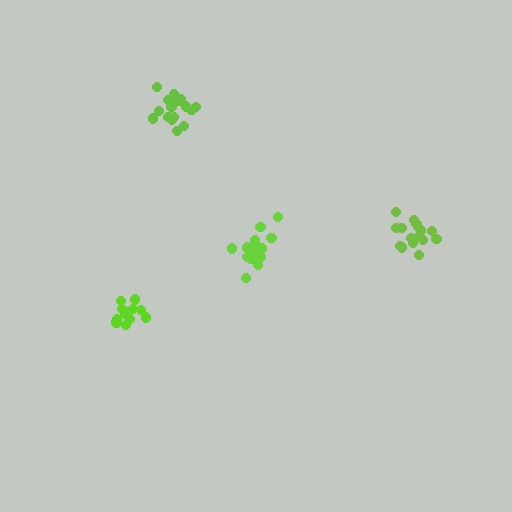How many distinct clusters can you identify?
There are 4 distinct clusters.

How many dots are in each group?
Group 1: 12 dots, Group 2: 17 dots, Group 3: 17 dots, Group 4: 17 dots (63 total).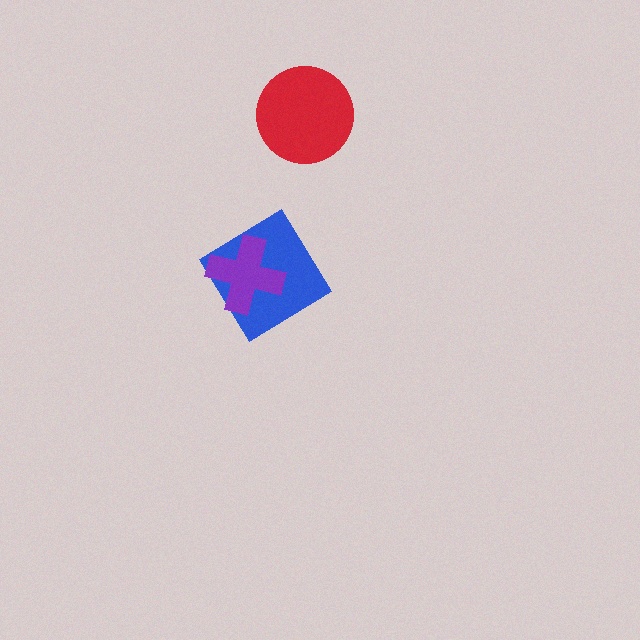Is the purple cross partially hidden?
No, no other shape covers it.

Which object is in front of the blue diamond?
The purple cross is in front of the blue diamond.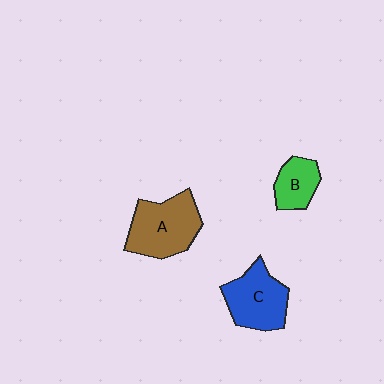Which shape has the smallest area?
Shape B (green).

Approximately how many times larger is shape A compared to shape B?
Approximately 1.9 times.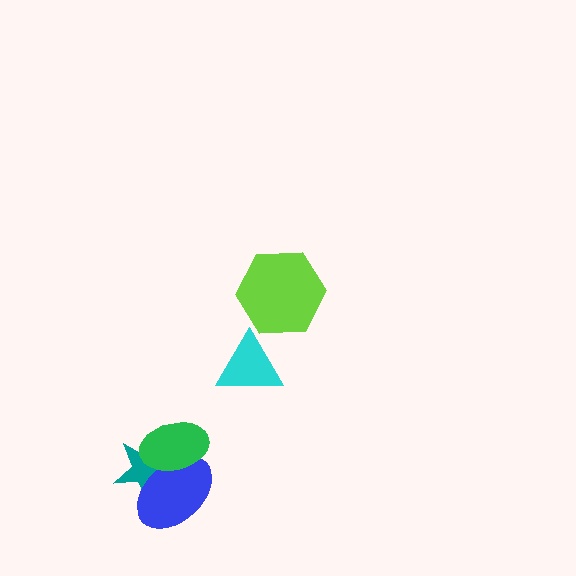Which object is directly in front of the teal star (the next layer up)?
The blue ellipse is directly in front of the teal star.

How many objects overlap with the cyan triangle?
0 objects overlap with the cyan triangle.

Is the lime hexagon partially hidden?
No, no other shape covers it.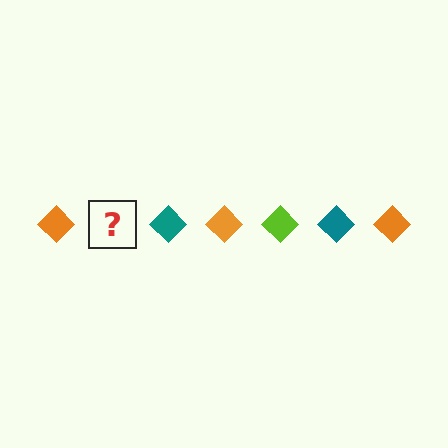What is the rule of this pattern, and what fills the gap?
The rule is that the pattern cycles through orange, lime, teal diamonds. The gap should be filled with a lime diamond.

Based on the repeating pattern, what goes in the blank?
The blank should be a lime diamond.